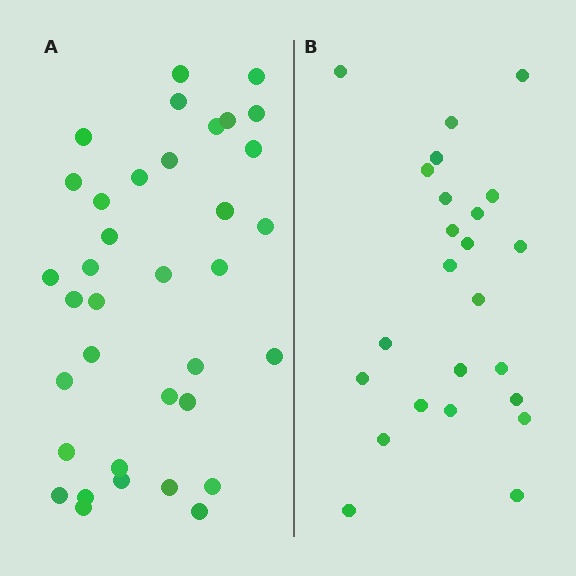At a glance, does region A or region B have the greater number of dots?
Region A (the left region) has more dots.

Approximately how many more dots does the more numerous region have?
Region A has roughly 12 or so more dots than region B.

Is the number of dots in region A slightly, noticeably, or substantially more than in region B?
Region A has substantially more. The ratio is roughly 1.5 to 1.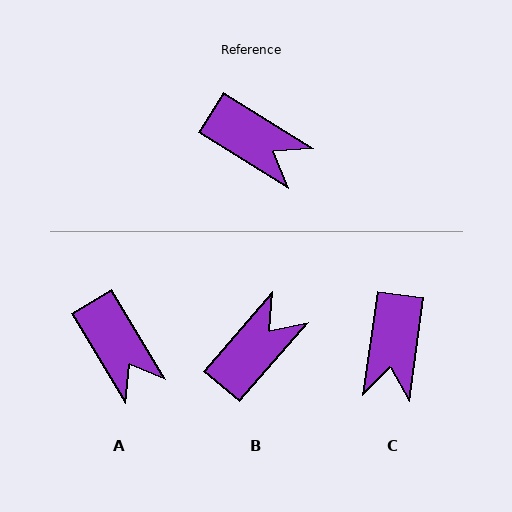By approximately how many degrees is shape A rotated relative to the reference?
Approximately 27 degrees clockwise.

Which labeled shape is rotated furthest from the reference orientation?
B, about 81 degrees away.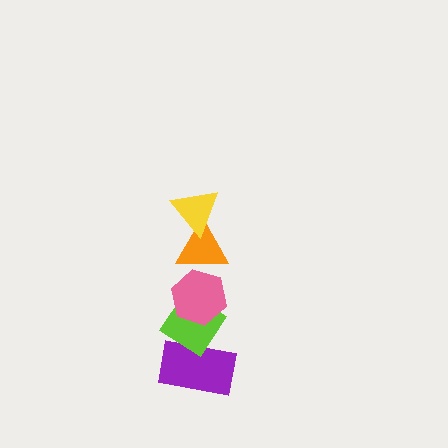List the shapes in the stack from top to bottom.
From top to bottom: the yellow triangle, the orange triangle, the pink hexagon, the lime diamond, the purple rectangle.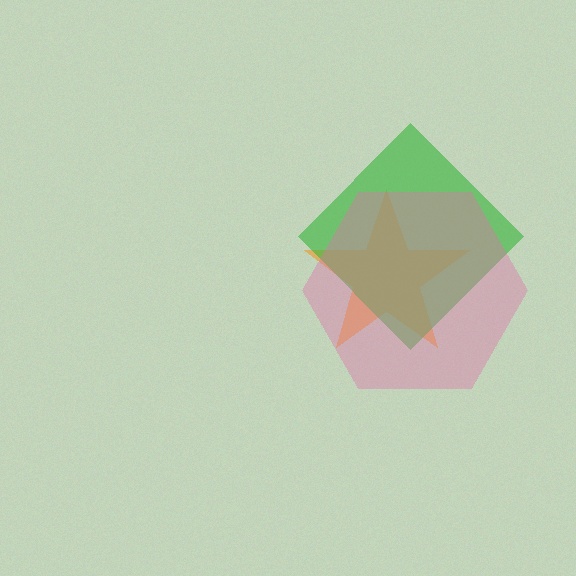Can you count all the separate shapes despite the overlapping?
Yes, there are 3 separate shapes.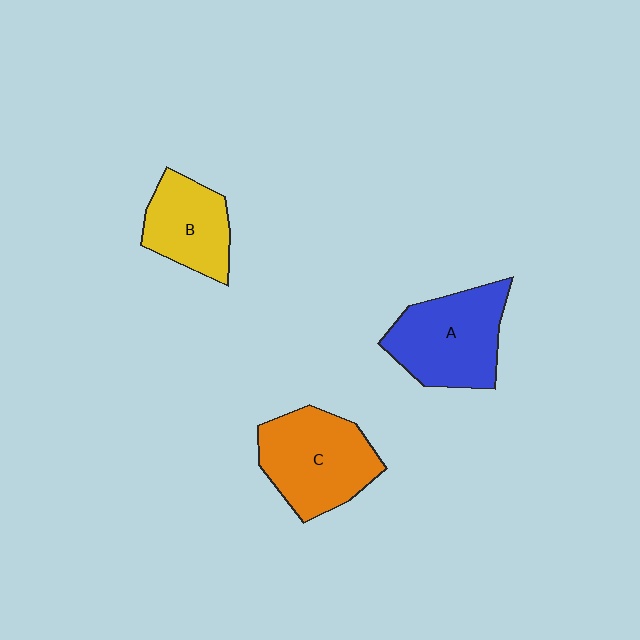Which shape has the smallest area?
Shape B (yellow).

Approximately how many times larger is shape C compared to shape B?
Approximately 1.4 times.